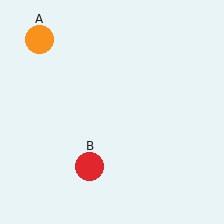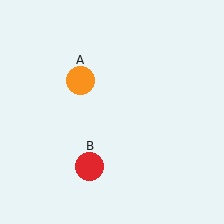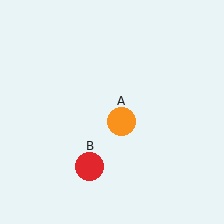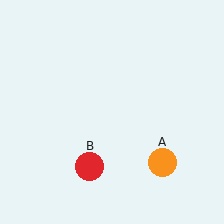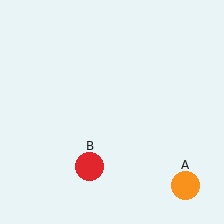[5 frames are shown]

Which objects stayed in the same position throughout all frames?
Red circle (object B) remained stationary.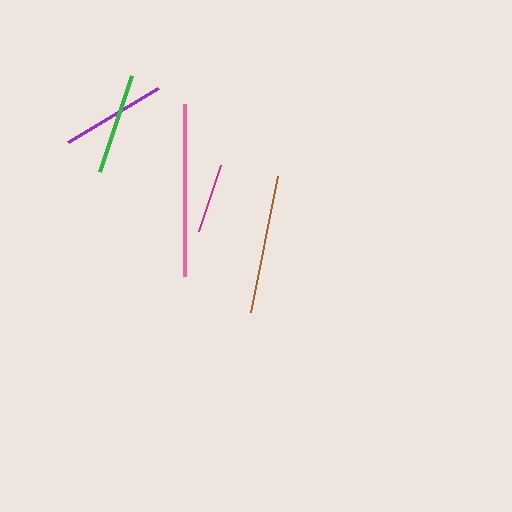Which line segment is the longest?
The pink line is the longest at approximately 171 pixels.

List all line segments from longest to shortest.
From longest to shortest: pink, brown, purple, green, magenta.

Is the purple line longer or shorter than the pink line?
The pink line is longer than the purple line.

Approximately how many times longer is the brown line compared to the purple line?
The brown line is approximately 1.3 times the length of the purple line.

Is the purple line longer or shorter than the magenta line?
The purple line is longer than the magenta line.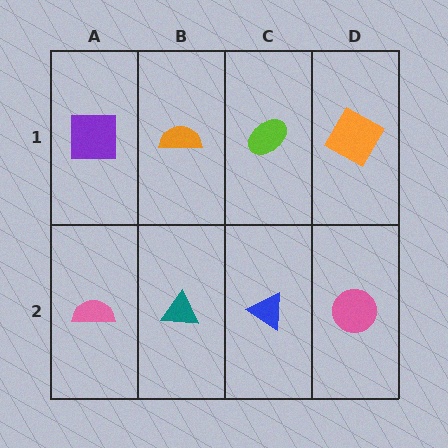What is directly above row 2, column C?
A lime ellipse.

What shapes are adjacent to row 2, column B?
An orange semicircle (row 1, column B), a pink semicircle (row 2, column A), a blue triangle (row 2, column C).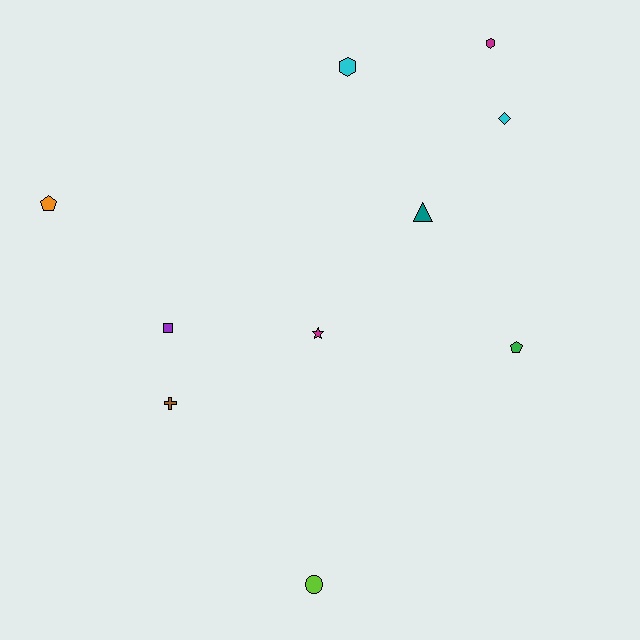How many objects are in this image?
There are 10 objects.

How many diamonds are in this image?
There is 1 diamond.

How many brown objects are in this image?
There is 1 brown object.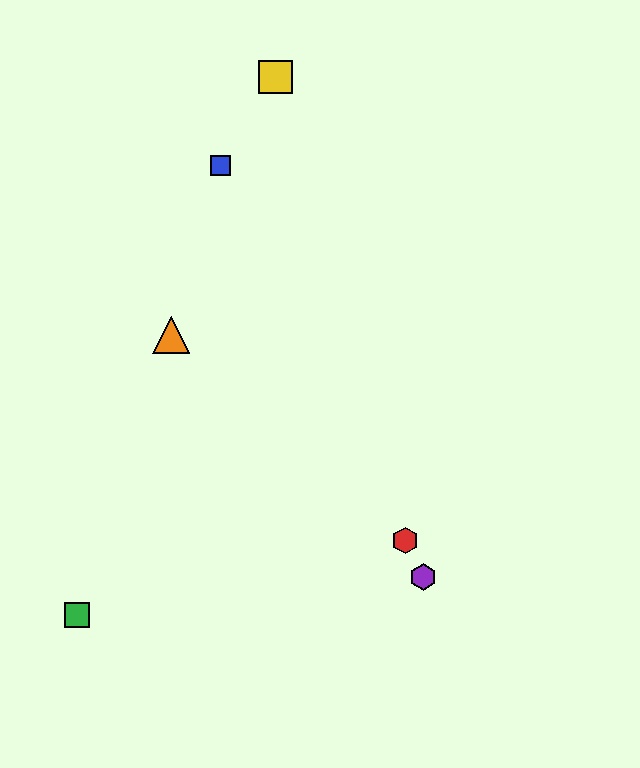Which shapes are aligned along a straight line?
The red hexagon, the blue square, the purple hexagon are aligned along a straight line.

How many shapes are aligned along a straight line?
3 shapes (the red hexagon, the blue square, the purple hexagon) are aligned along a straight line.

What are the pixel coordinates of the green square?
The green square is at (77, 615).